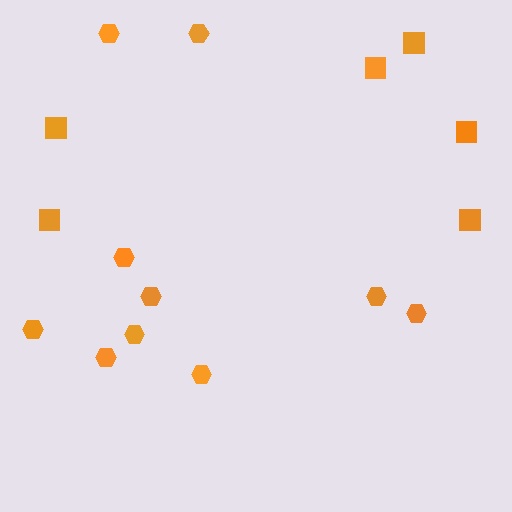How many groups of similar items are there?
There are 2 groups: one group of hexagons (10) and one group of squares (6).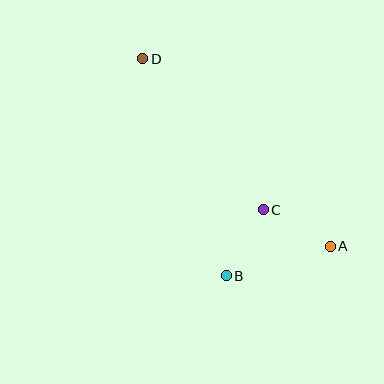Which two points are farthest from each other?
Points A and D are farthest from each other.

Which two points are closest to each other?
Points B and C are closest to each other.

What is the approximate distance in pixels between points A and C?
The distance between A and C is approximately 77 pixels.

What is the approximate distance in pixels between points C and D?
The distance between C and D is approximately 193 pixels.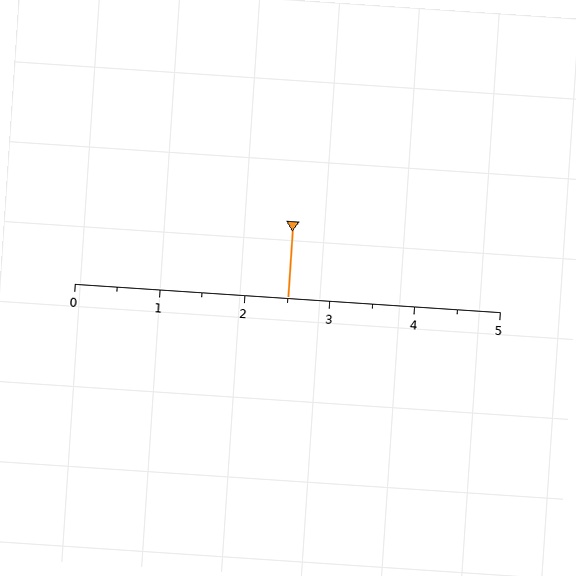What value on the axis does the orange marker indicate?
The marker indicates approximately 2.5.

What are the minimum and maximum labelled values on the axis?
The axis runs from 0 to 5.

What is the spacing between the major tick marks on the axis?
The major ticks are spaced 1 apart.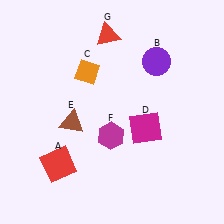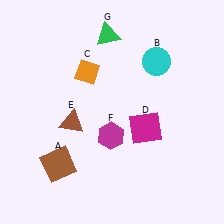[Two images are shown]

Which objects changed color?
A changed from red to brown. B changed from purple to cyan. G changed from red to green.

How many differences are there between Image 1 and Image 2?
There are 3 differences between the two images.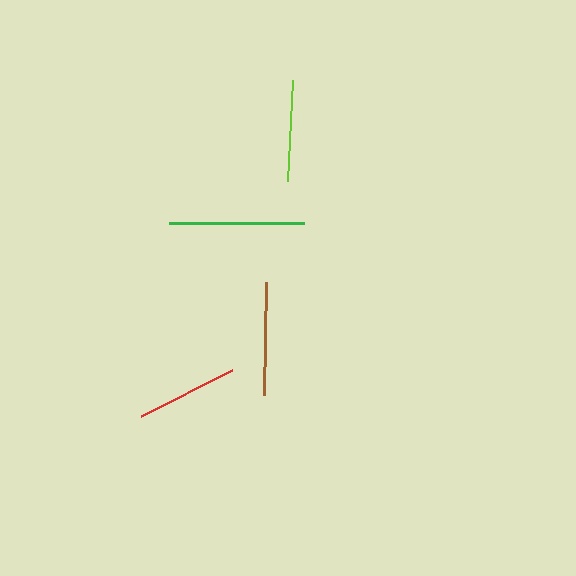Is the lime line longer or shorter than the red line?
The lime line is longer than the red line.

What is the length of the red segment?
The red segment is approximately 102 pixels long.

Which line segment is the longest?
The green line is the longest at approximately 135 pixels.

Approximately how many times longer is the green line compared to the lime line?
The green line is approximately 1.3 times the length of the lime line.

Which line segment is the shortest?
The red line is the shortest at approximately 102 pixels.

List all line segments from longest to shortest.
From longest to shortest: green, brown, lime, red.